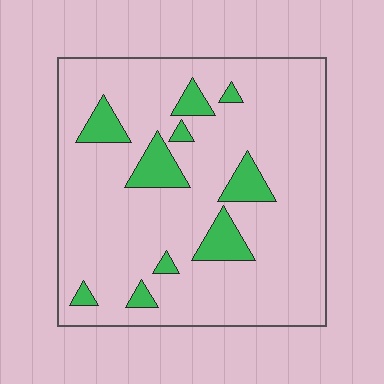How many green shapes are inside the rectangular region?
10.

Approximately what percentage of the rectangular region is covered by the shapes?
Approximately 15%.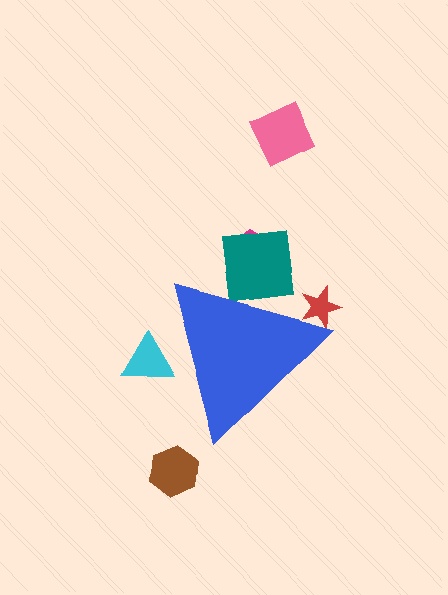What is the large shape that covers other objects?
A blue triangle.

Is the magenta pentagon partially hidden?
Yes, the magenta pentagon is partially hidden behind the blue triangle.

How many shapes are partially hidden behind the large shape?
4 shapes are partially hidden.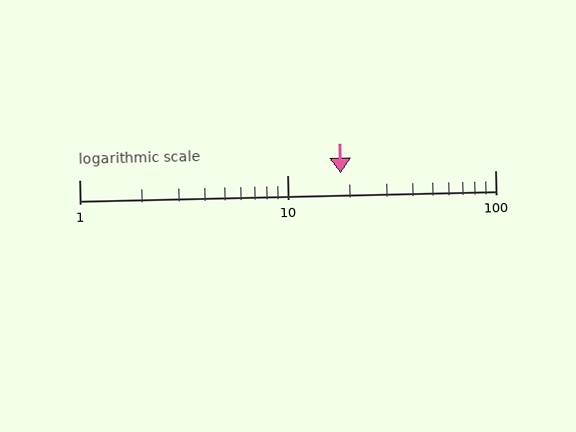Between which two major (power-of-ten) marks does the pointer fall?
The pointer is between 10 and 100.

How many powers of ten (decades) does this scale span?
The scale spans 2 decades, from 1 to 100.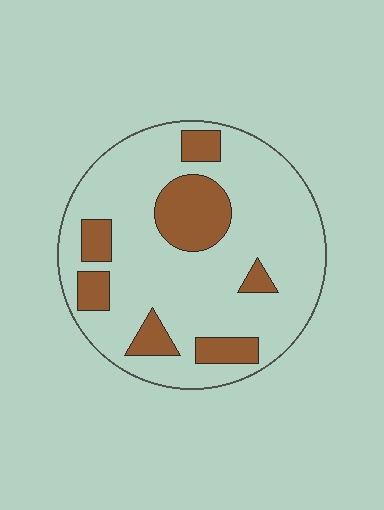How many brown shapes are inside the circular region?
7.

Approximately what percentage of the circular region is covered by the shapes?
Approximately 20%.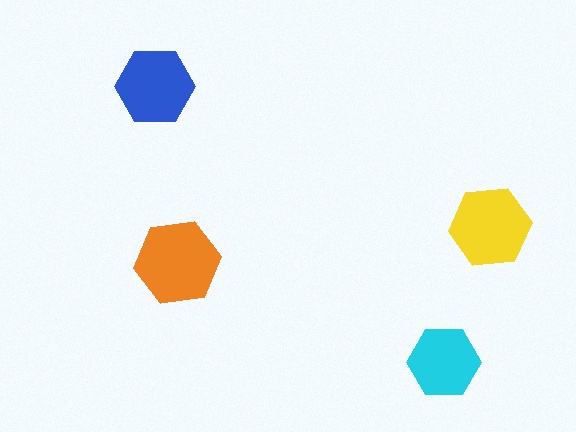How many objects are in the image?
There are 4 objects in the image.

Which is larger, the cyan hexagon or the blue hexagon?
The blue one.